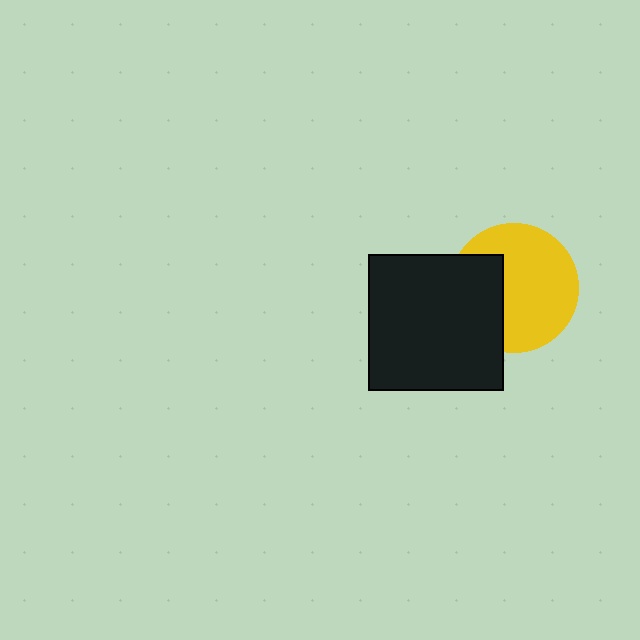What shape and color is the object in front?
The object in front is a black square.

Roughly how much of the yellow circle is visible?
Most of it is visible (roughly 67%).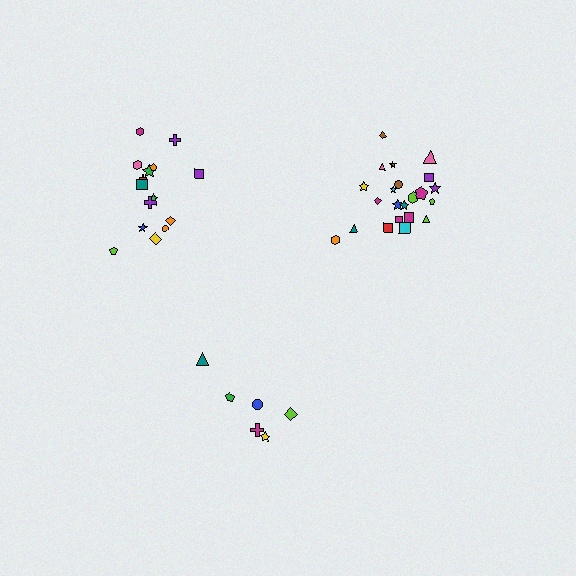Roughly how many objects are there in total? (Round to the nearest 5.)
Roughly 45 objects in total.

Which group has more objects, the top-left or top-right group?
The top-right group.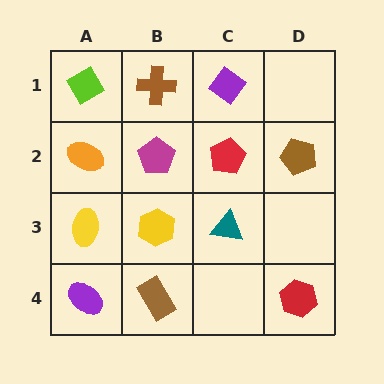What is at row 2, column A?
An orange ellipse.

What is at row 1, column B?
A brown cross.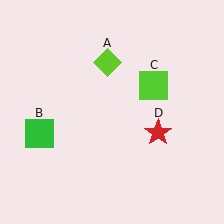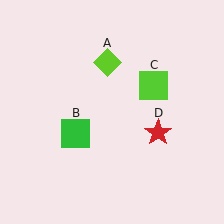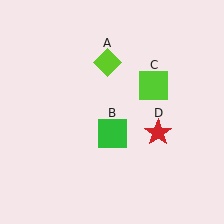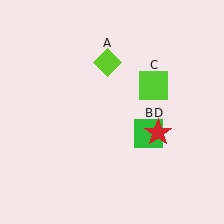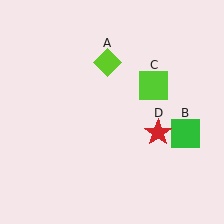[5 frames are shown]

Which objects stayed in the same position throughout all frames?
Lime diamond (object A) and lime square (object C) and red star (object D) remained stationary.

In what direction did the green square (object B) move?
The green square (object B) moved right.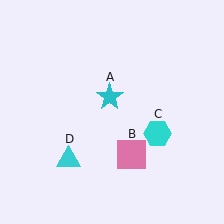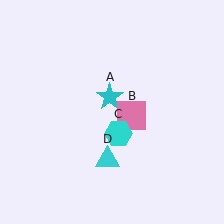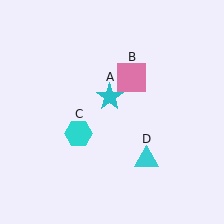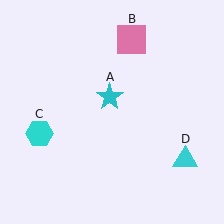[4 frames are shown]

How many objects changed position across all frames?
3 objects changed position: pink square (object B), cyan hexagon (object C), cyan triangle (object D).